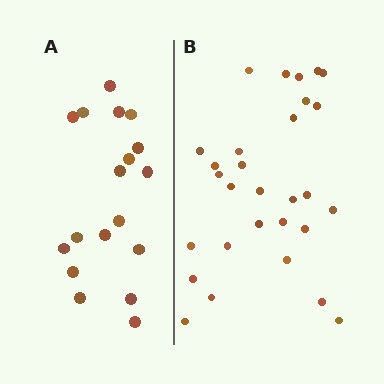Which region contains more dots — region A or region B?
Region B (the right region) has more dots.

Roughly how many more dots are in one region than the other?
Region B has roughly 12 or so more dots than region A.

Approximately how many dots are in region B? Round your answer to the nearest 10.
About 30 dots. (The exact count is 29, which rounds to 30.)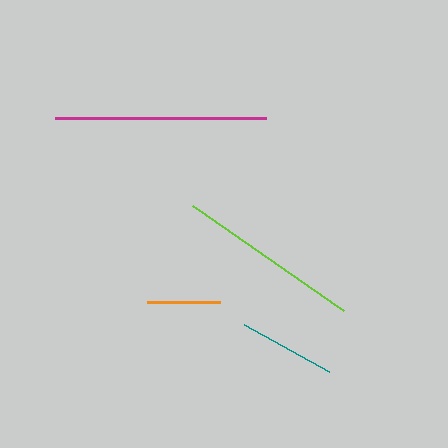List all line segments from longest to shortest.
From longest to shortest: magenta, lime, teal, orange.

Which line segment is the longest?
The magenta line is the longest at approximately 212 pixels.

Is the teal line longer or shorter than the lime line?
The lime line is longer than the teal line.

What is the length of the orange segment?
The orange segment is approximately 72 pixels long.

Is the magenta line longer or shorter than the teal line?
The magenta line is longer than the teal line.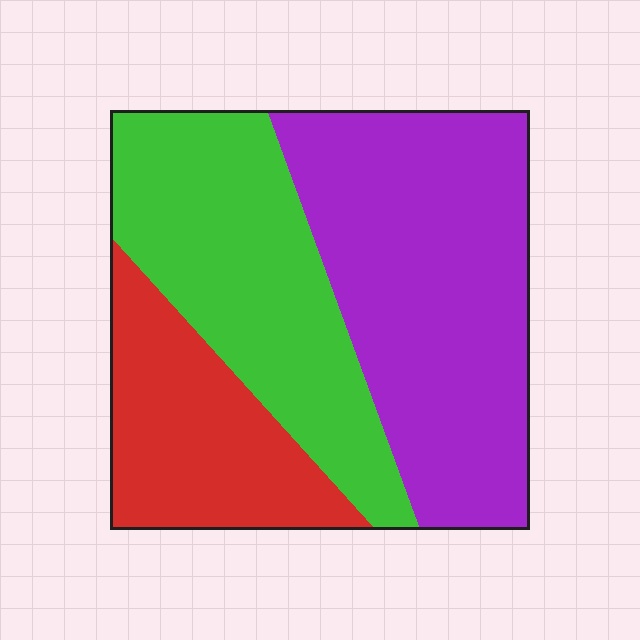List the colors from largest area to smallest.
From largest to smallest: purple, green, red.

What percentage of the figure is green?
Green takes up about one third (1/3) of the figure.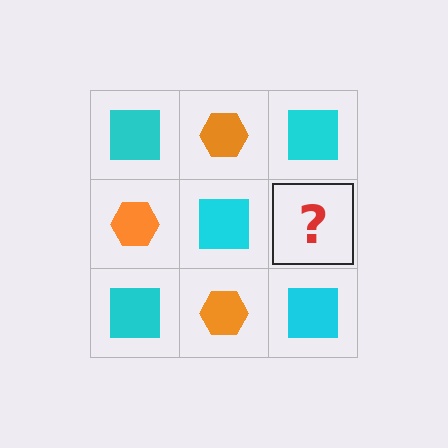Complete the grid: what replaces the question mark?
The question mark should be replaced with an orange hexagon.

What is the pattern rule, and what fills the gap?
The rule is that it alternates cyan square and orange hexagon in a checkerboard pattern. The gap should be filled with an orange hexagon.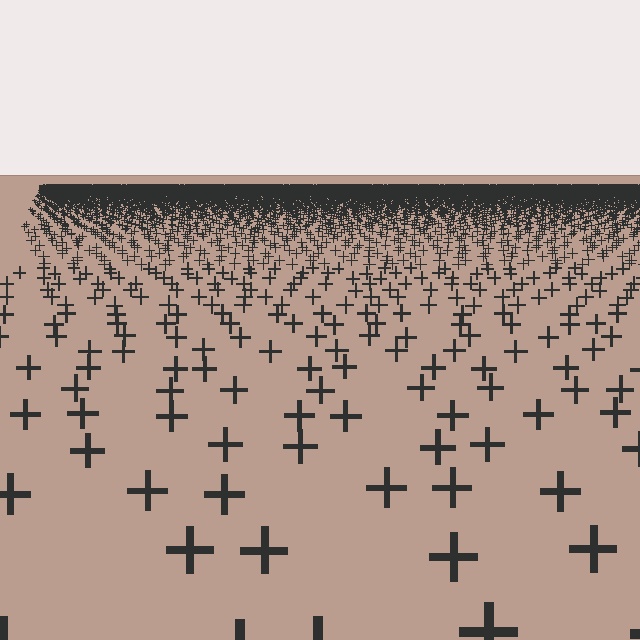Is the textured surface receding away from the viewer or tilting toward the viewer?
The surface is receding away from the viewer. Texture elements get smaller and denser toward the top.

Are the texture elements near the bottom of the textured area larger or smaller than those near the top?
Larger. Near the bottom, elements are closer to the viewer and appear at a bigger on-screen size.